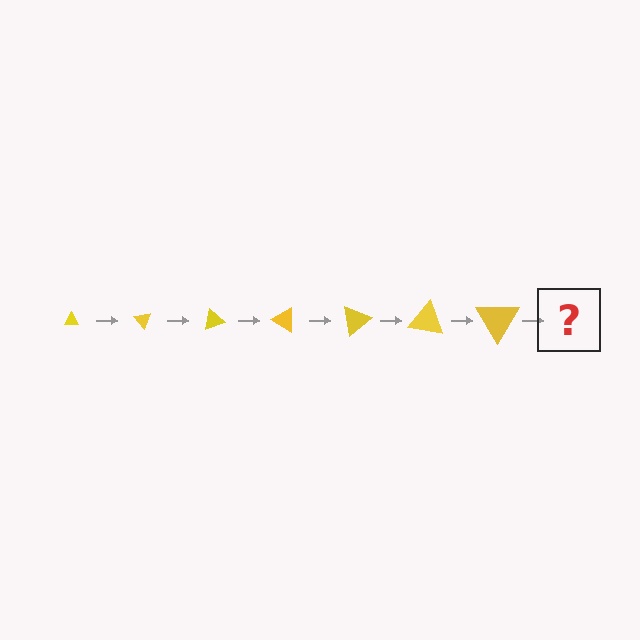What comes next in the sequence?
The next element should be a triangle, larger than the previous one and rotated 350 degrees from the start.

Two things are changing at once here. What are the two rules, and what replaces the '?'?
The two rules are that the triangle grows larger each step and it rotates 50 degrees each step. The '?' should be a triangle, larger than the previous one and rotated 350 degrees from the start.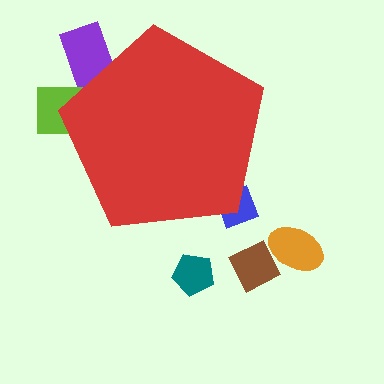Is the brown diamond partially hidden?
No, the brown diamond is fully visible.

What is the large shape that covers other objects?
A red pentagon.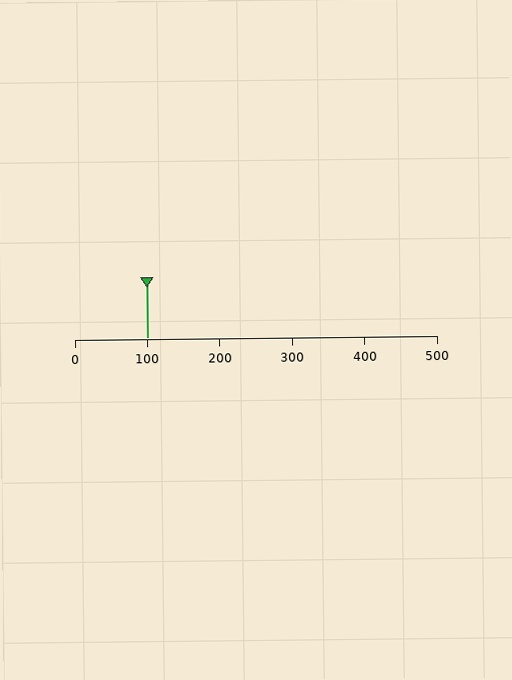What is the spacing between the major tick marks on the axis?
The major ticks are spaced 100 apart.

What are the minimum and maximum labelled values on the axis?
The axis runs from 0 to 500.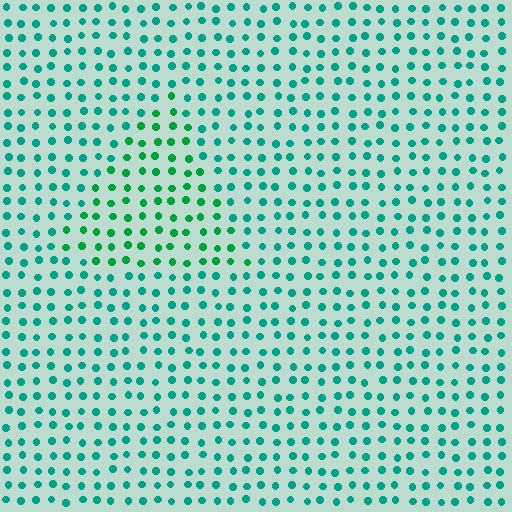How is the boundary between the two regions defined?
The boundary is defined purely by a slight shift in hue (about 30 degrees). Spacing, size, and orientation are identical on both sides.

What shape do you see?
I see a triangle.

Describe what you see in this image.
The image is filled with small teal elements in a uniform arrangement. A triangle-shaped region is visible where the elements are tinted to a slightly different hue, forming a subtle color boundary.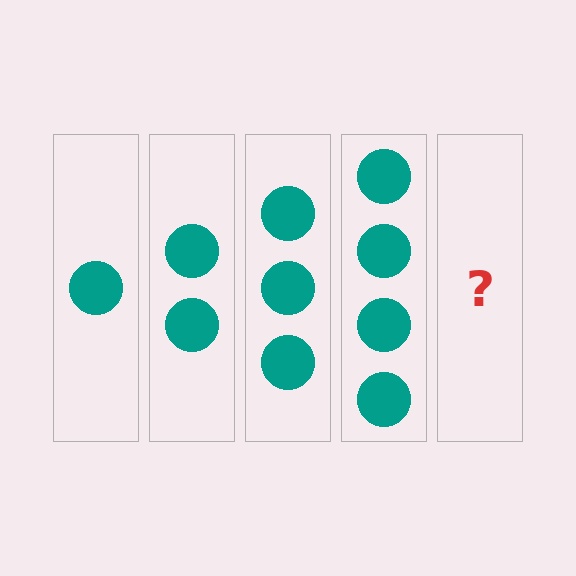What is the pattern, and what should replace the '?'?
The pattern is that each step adds one more circle. The '?' should be 5 circles.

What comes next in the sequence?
The next element should be 5 circles.